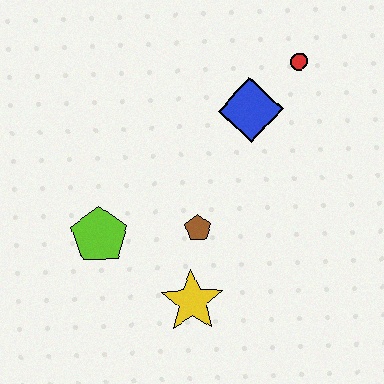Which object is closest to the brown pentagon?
The yellow star is closest to the brown pentagon.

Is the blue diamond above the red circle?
No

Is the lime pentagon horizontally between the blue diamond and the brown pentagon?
No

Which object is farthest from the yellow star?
The red circle is farthest from the yellow star.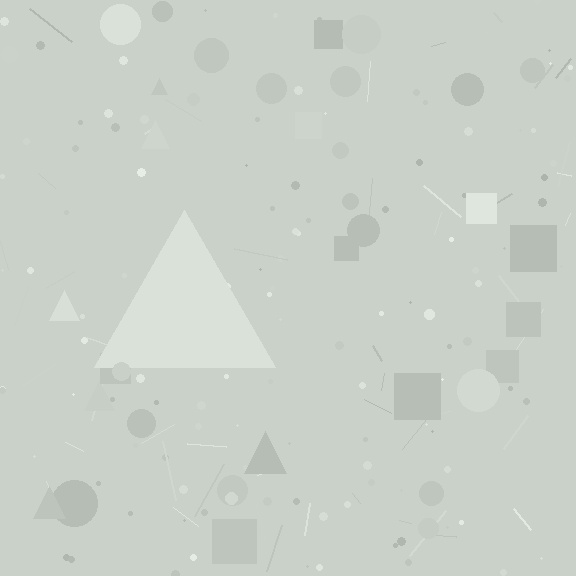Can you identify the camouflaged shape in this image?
The camouflaged shape is a triangle.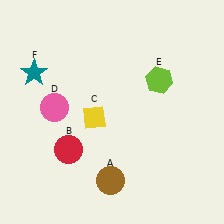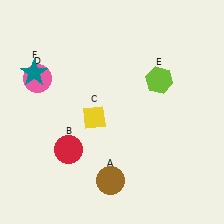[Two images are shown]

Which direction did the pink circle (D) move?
The pink circle (D) moved up.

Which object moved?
The pink circle (D) moved up.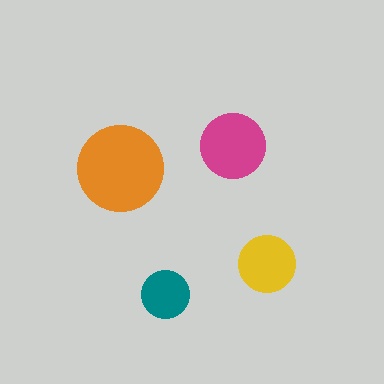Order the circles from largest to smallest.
the orange one, the magenta one, the yellow one, the teal one.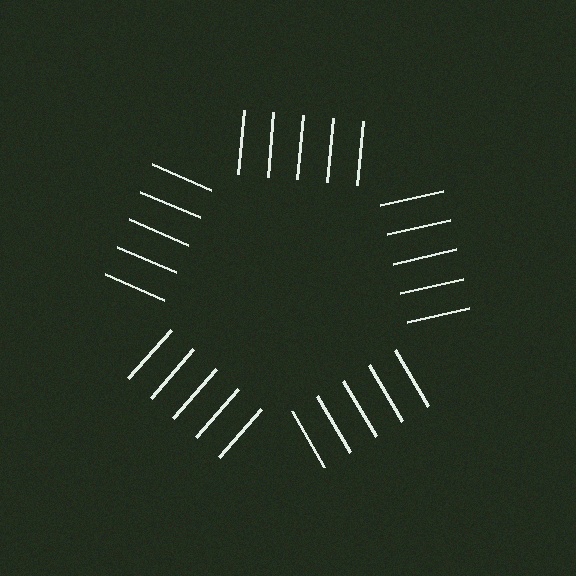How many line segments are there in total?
25 — 5 along each of the 5 edges.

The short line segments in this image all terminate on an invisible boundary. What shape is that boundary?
An illusory pentagon — the line segments terminate on its edges but no continuous stroke is drawn.